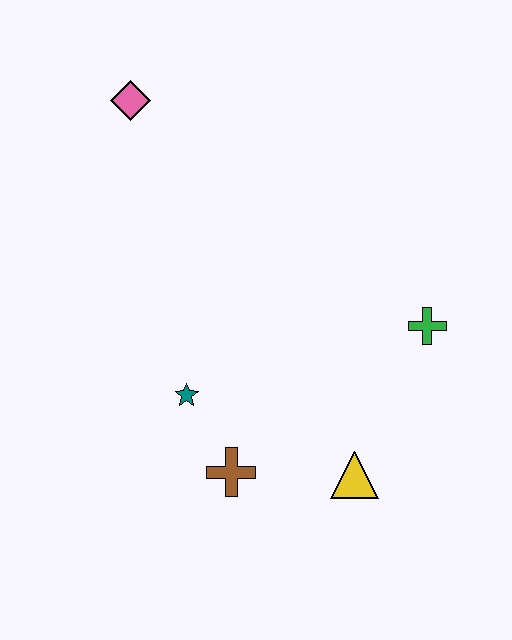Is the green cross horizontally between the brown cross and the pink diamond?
No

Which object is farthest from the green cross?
The pink diamond is farthest from the green cross.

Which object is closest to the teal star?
The brown cross is closest to the teal star.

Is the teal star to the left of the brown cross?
Yes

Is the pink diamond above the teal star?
Yes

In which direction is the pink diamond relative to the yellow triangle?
The pink diamond is above the yellow triangle.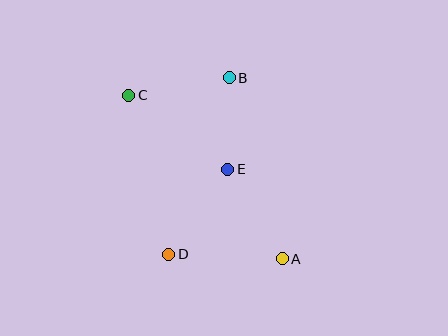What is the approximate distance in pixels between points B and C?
The distance between B and C is approximately 102 pixels.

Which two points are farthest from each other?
Points A and C are farthest from each other.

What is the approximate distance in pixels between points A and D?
The distance between A and D is approximately 114 pixels.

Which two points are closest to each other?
Points B and E are closest to each other.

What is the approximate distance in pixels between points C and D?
The distance between C and D is approximately 164 pixels.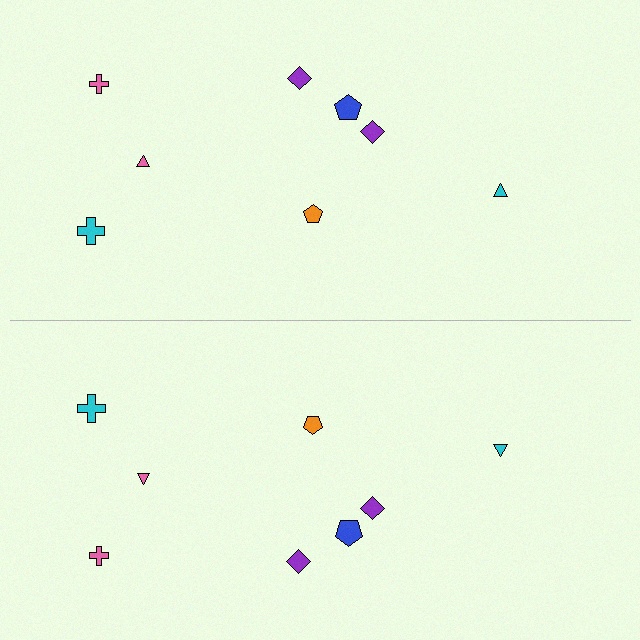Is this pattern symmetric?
Yes, this pattern has bilateral (reflection) symmetry.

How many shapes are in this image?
There are 16 shapes in this image.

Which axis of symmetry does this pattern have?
The pattern has a horizontal axis of symmetry running through the center of the image.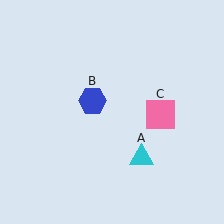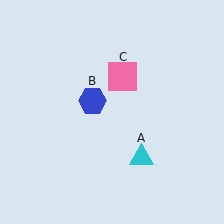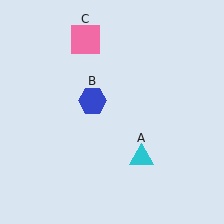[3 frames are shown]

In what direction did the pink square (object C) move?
The pink square (object C) moved up and to the left.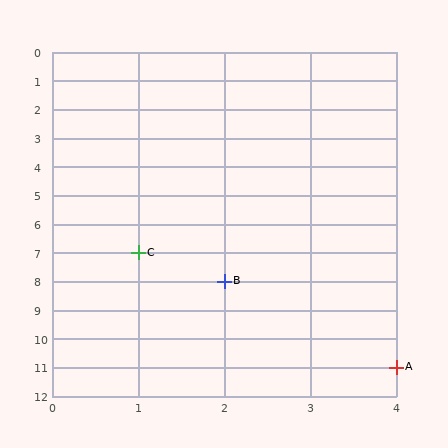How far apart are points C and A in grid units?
Points C and A are 3 columns and 4 rows apart (about 5.0 grid units diagonally).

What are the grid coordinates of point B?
Point B is at grid coordinates (2, 8).